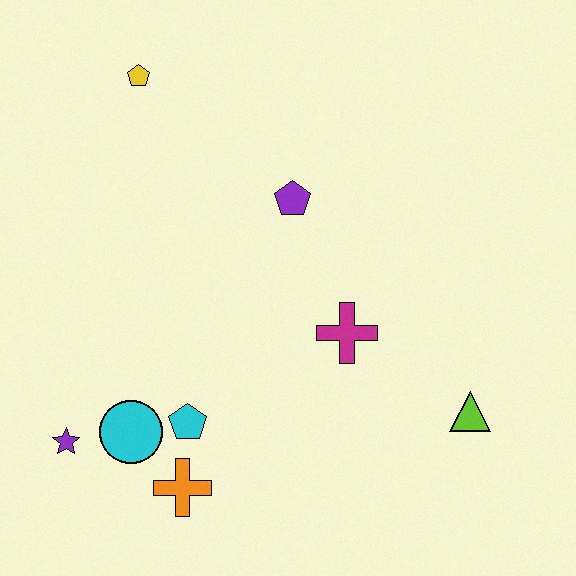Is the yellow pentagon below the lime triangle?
No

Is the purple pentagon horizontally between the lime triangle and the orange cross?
Yes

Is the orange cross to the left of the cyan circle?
No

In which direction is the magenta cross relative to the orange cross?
The magenta cross is to the right of the orange cross.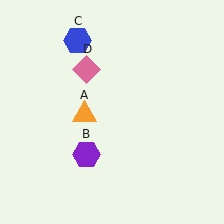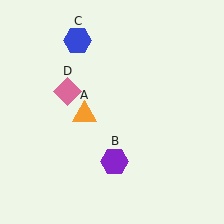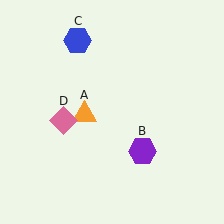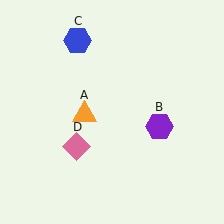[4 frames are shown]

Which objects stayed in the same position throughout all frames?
Orange triangle (object A) and blue hexagon (object C) remained stationary.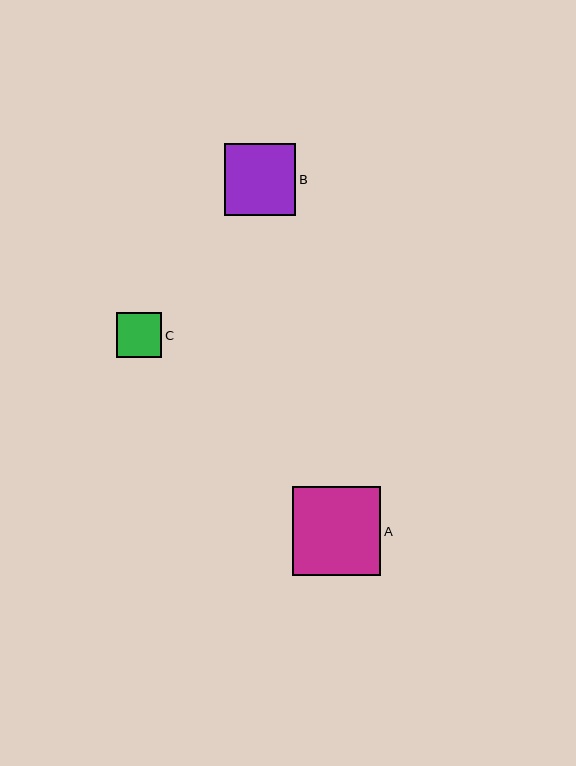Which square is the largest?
Square A is the largest with a size of approximately 88 pixels.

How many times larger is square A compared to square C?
Square A is approximately 2.0 times the size of square C.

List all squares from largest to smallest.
From largest to smallest: A, B, C.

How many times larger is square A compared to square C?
Square A is approximately 2.0 times the size of square C.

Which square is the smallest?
Square C is the smallest with a size of approximately 45 pixels.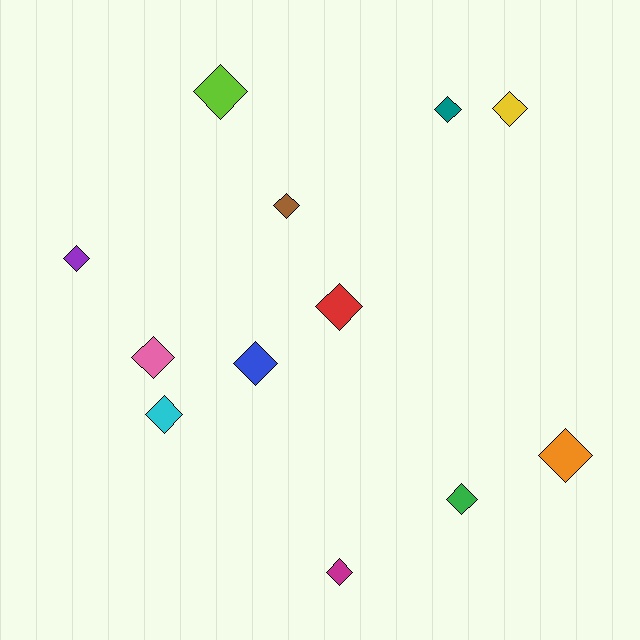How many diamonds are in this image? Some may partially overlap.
There are 12 diamonds.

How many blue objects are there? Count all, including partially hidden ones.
There is 1 blue object.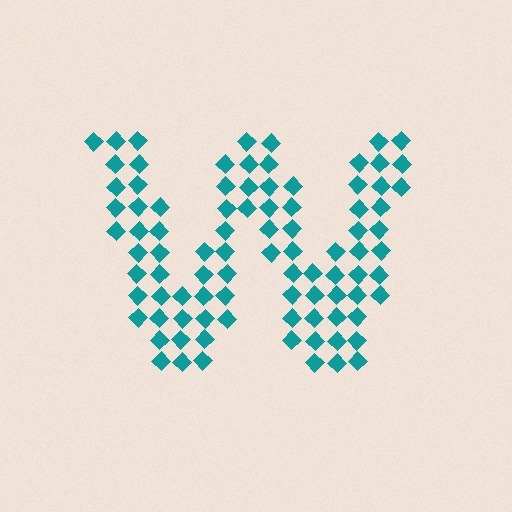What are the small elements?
The small elements are diamonds.